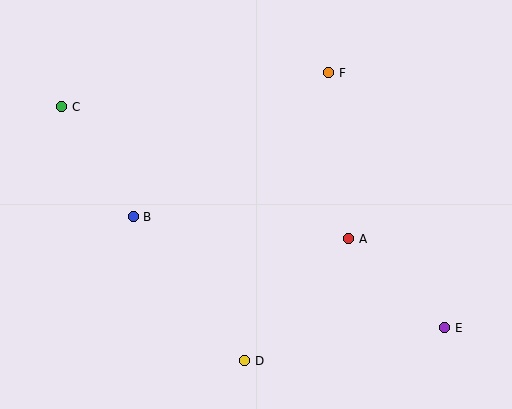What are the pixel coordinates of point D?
Point D is at (245, 361).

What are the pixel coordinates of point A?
Point A is at (349, 239).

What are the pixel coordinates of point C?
Point C is at (62, 107).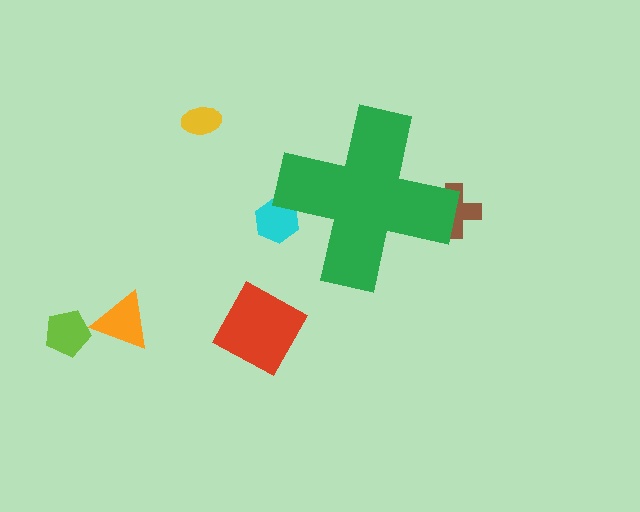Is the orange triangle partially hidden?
No, the orange triangle is fully visible.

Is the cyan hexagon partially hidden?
Yes, the cyan hexagon is partially hidden behind the green cross.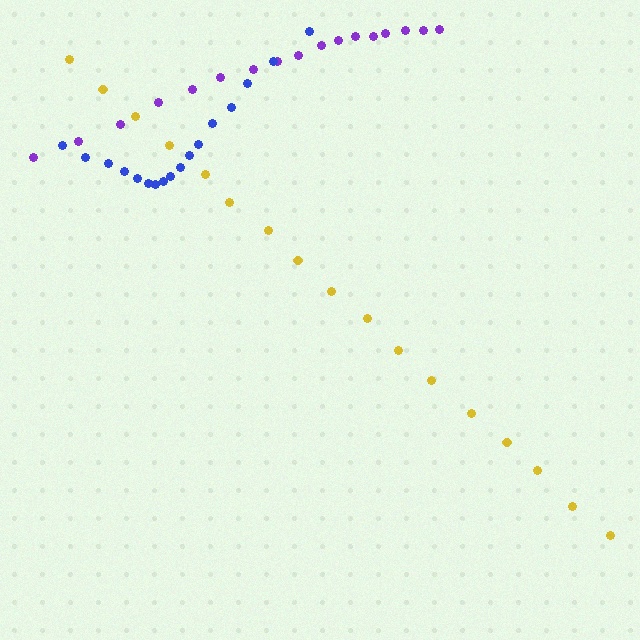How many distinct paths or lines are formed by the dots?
There are 3 distinct paths.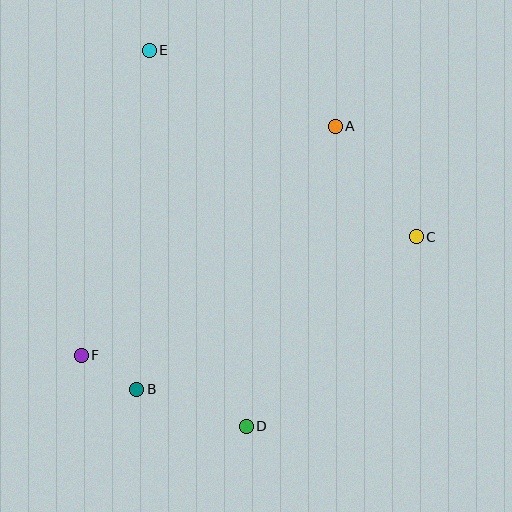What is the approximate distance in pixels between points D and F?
The distance between D and F is approximately 179 pixels.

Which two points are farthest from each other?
Points D and E are farthest from each other.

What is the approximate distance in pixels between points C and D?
The distance between C and D is approximately 254 pixels.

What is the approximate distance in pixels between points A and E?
The distance between A and E is approximately 201 pixels.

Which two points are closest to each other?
Points B and F are closest to each other.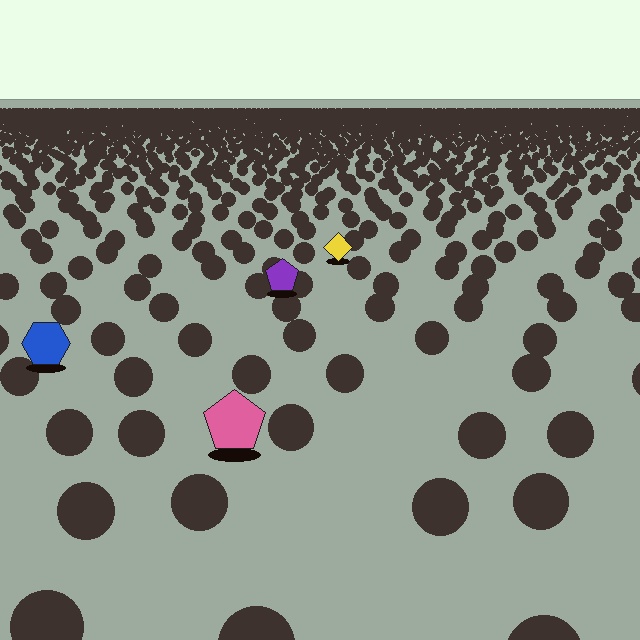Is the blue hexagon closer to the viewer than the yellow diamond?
Yes. The blue hexagon is closer — you can tell from the texture gradient: the ground texture is coarser near it.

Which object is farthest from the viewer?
The yellow diamond is farthest from the viewer. It appears smaller and the ground texture around it is denser.